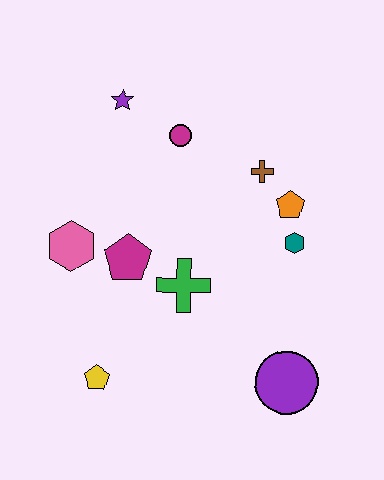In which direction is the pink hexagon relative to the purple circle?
The pink hexagon is to the left of the purple circle.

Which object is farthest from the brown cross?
The yellow pentagon is farthest from the brown cross.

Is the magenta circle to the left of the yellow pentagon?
No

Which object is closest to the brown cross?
The orange pentagon is closest to the brown cross.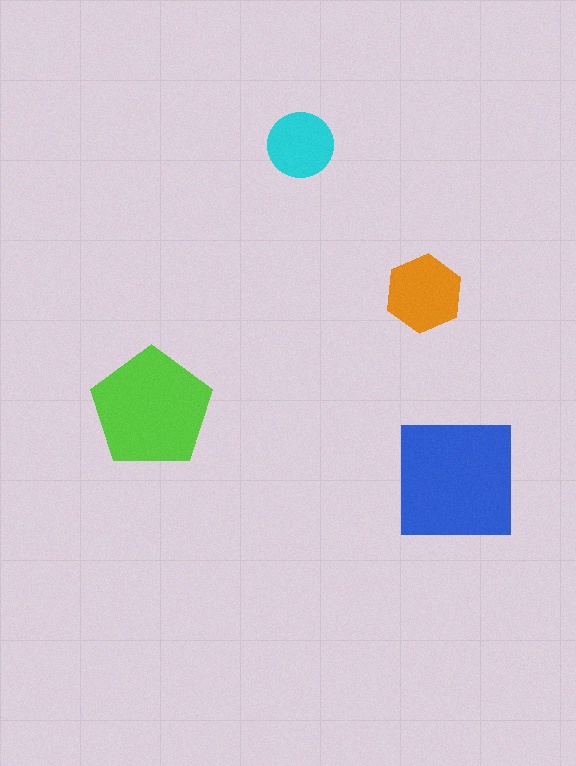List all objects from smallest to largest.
The cyan circle, the orange hexagon, the lime pentagon, the blue square.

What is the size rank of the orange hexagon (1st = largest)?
3rd.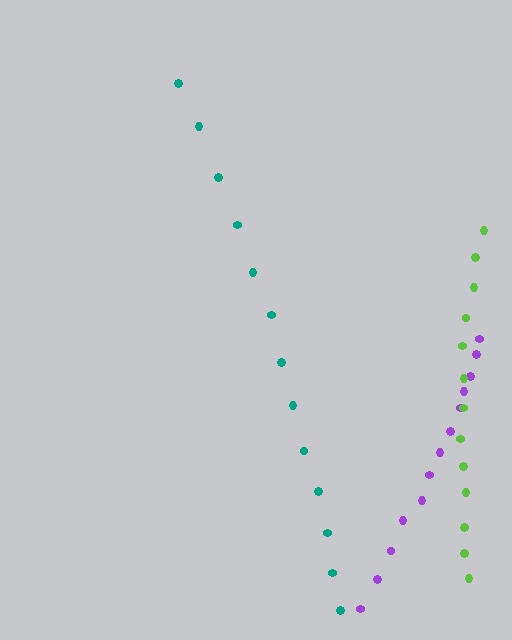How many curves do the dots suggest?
There are 3 distinct paths.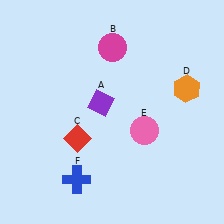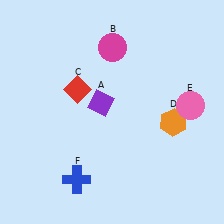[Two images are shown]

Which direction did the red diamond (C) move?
The red diamond (C) moved up.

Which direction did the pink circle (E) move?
The pink circle (E) moved right.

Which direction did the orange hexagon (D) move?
The orange hexagon (D) moved down.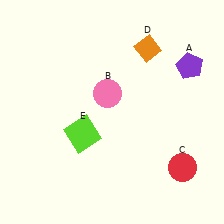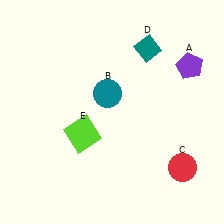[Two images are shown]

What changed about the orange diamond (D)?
In Image 1, D is orange. In Image 2, it changed to teal.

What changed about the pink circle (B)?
In Image 1, B is pink. In Image 2, it changed to teal.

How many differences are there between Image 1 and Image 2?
There are 2 differences between the two images.